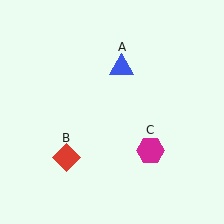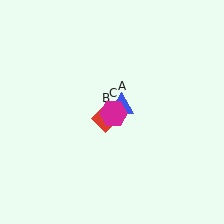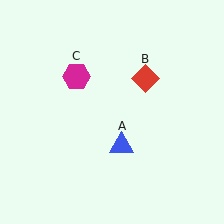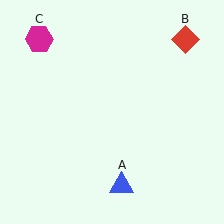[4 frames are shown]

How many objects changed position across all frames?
3 objects changed position: blue triangle (object A), red diamond (object B), magenta hexagon (object C).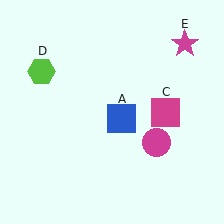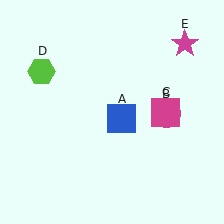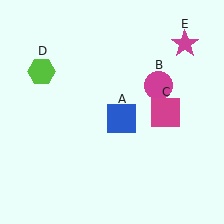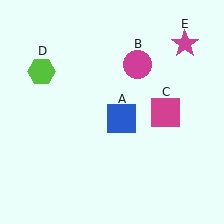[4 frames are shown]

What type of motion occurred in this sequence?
The magenta circle (object B) rotated counterclockwise around the center of the scene.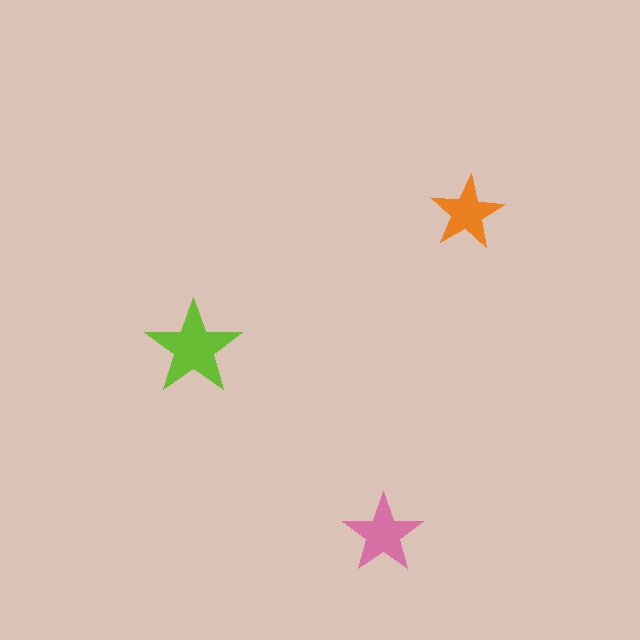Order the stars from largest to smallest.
the lime one, the pink one, the orange one.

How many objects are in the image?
There are 3 objects in the image.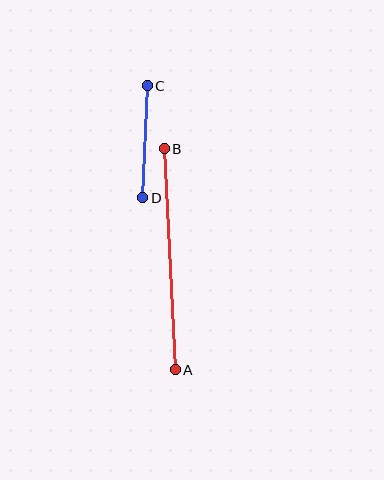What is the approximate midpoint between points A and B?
The midpoint is at approximately (170, 259) pixels.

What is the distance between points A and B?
The distance is approximately 221 pixels.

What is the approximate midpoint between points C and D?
The midpoint is at approximately (145, 142) pixels.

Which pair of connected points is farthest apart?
Points A and B are farthest apart.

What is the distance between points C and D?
The distance is approximately 112 pixels.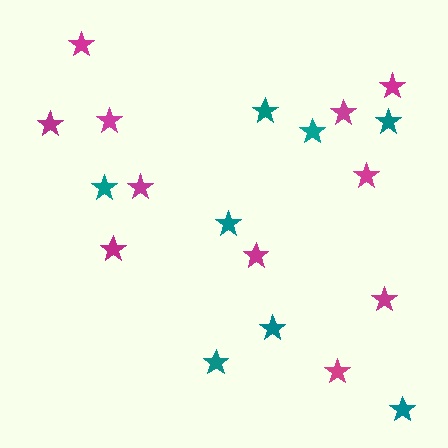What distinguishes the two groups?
There are 2 groups: one group of magenta stars (11) and one group of teal stars (8).